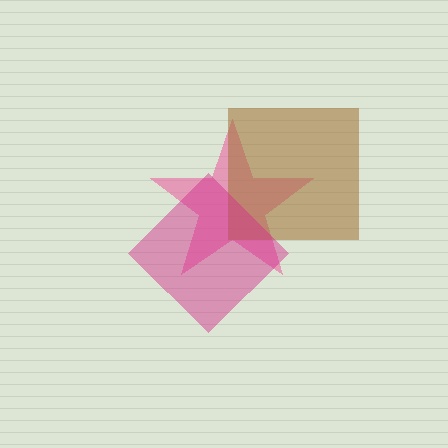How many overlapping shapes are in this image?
There are 3 overlapping shapes in the image.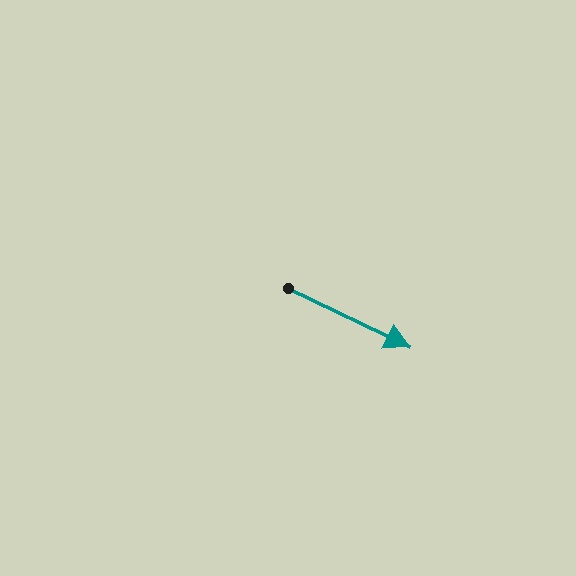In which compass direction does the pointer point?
Southeast.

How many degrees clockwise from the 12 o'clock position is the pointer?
Approximately 116 degrees.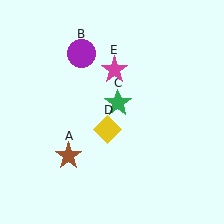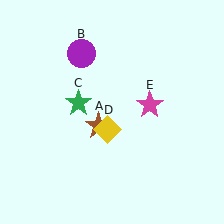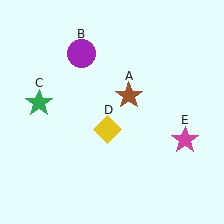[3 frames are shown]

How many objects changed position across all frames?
3 objects changed position: brown star (object A), green star (object C), magenta star (object E).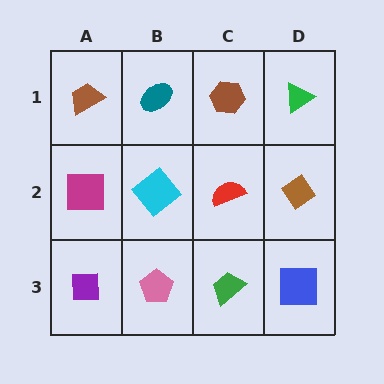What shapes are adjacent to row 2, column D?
A green triangle (row 1, column D), a blue square (row 3, column D), a red semicircle (row 2, column C).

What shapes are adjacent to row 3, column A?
A magenta square (row 2, column A), a pink pentagon (row 3, column B).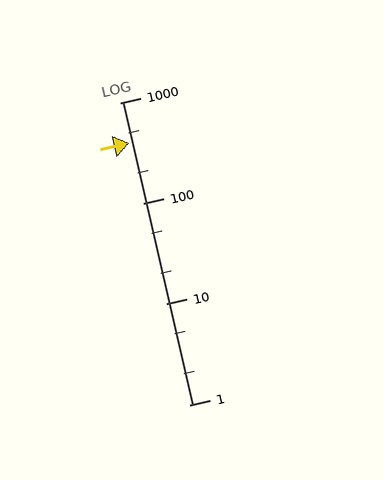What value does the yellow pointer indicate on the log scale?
The pointer indicates approximately 400.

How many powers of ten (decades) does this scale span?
The scale spans 3 decades, from 1 to 1000.